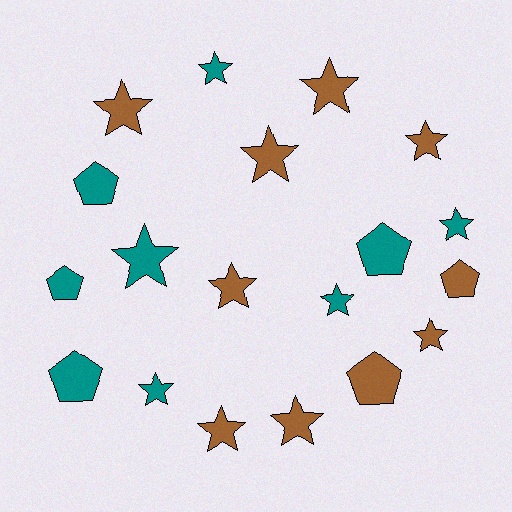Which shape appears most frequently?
Star, with 13 objects.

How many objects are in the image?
There are 19 objects.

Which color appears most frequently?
Brown, with 10 objects.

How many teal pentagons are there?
There are 4 teal pentagons.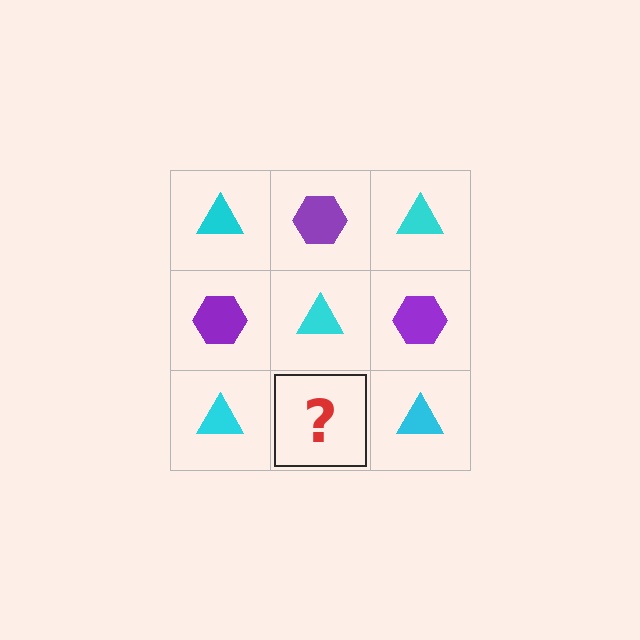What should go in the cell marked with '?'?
The missing cell should contain a purple hexagon.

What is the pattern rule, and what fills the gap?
The rule is that it alternates cyan triangle and purple hexagon in a checkerboard pattern. The gap should be filled with a purple hexagon.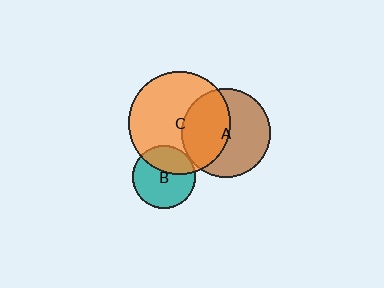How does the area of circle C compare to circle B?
Approximately 2.6 times.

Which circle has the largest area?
Circle C (orange).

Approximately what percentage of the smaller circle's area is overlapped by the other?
Approximately 5%.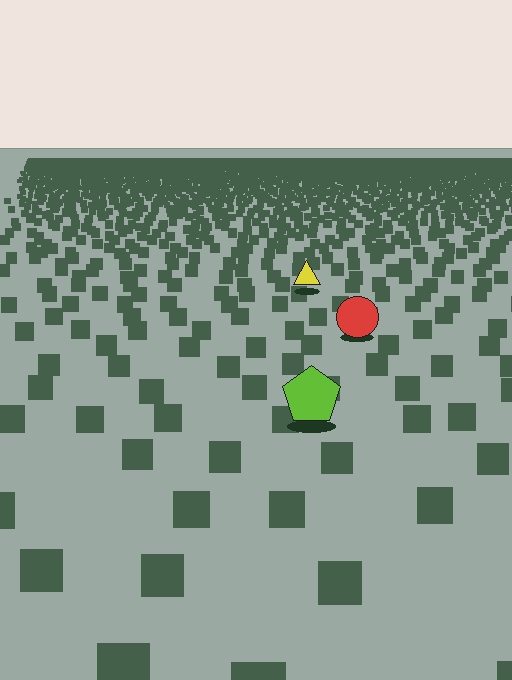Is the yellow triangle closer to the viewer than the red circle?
No. The red circle is closer — you can tell from the texture gradient: the ground texture is coarser near it.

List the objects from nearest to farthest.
From nearest to farthest: the lime pentagon, the red circle, the yellow triangle.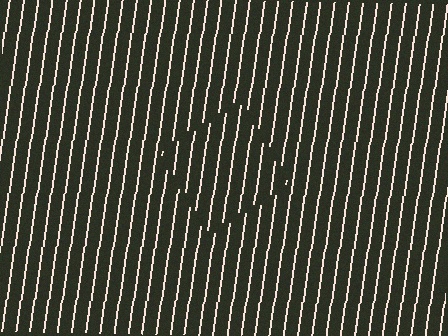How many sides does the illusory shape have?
4 sides — the line-ends trace a square.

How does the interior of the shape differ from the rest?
The interior of the shape contains the same grating, shifted by half a period — the contour is defined by the phase discontinuity where line-ends from the inner and outer gratings abut.